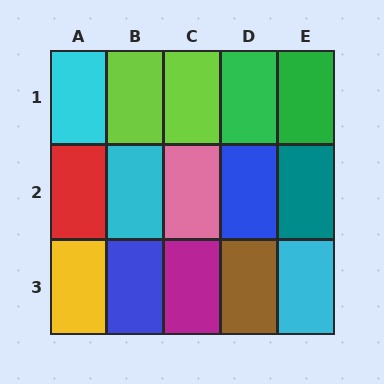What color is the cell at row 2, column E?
Teal.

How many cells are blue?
2 cells are blue.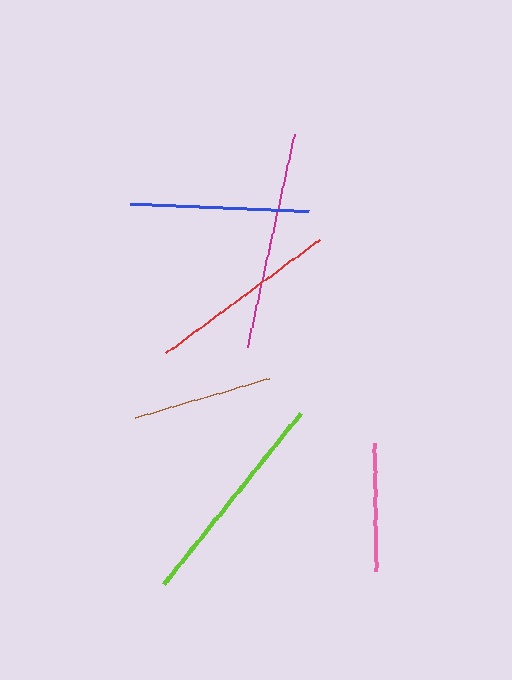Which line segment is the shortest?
The pink line is the shortest at approximately 129 pixels.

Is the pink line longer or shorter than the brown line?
The brown line is longer than the pink line.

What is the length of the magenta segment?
The magenta segment is approximately 217 pixels long.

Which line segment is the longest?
The lime line is the longest at approximately 220 pixels.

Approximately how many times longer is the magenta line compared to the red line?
The magenta line is approximately 1.1 times the length of the red line.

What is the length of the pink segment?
The pink segment is approximately 129 pixels long.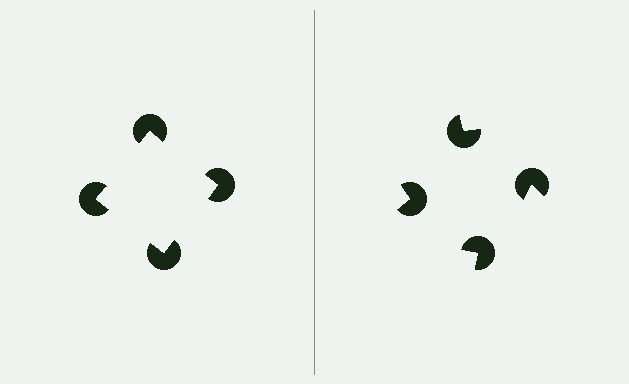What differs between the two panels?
The pac-man discs are positioned identically on both sides; only the wedge orientations differ. On the left they align to a square; on the right they are misaligned.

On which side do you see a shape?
An illusory square appears on the left side. On the right side the wedge cuts are rotated, so no coherent shape forms.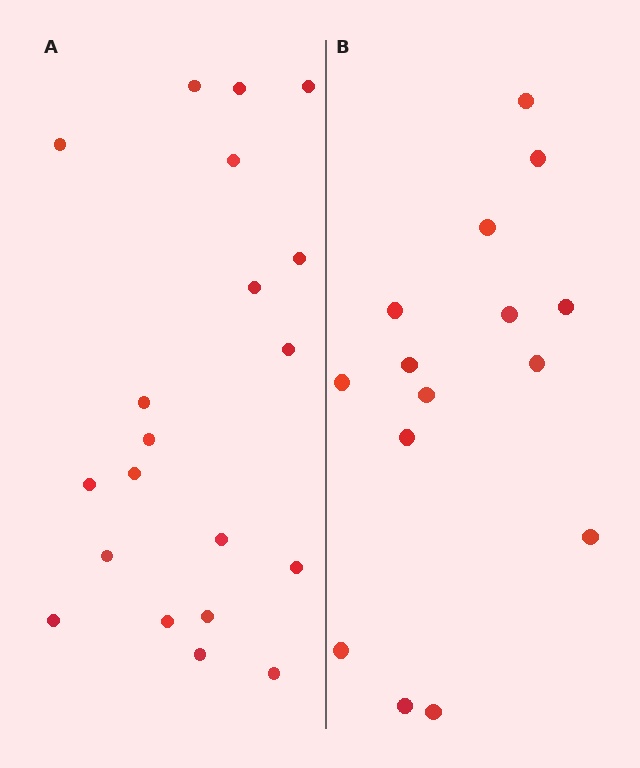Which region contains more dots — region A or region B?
Region A (the left region) has more dots.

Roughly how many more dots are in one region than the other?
Region A has about 5 more dots than region B.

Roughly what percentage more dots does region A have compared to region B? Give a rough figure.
About 35% more.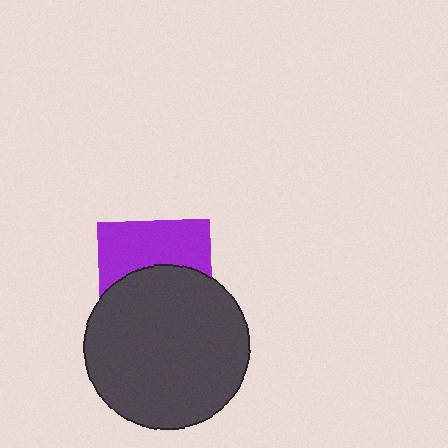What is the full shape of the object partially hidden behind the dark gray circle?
The partially hidden object is a purple square.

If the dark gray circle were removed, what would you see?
You would see the complete purple square.